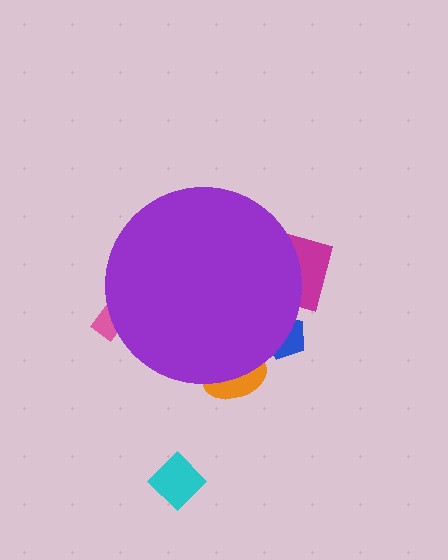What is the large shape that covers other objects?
A purple circle.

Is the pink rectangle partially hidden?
Yes, the pink rectangle is partially hidden behind the purple circle.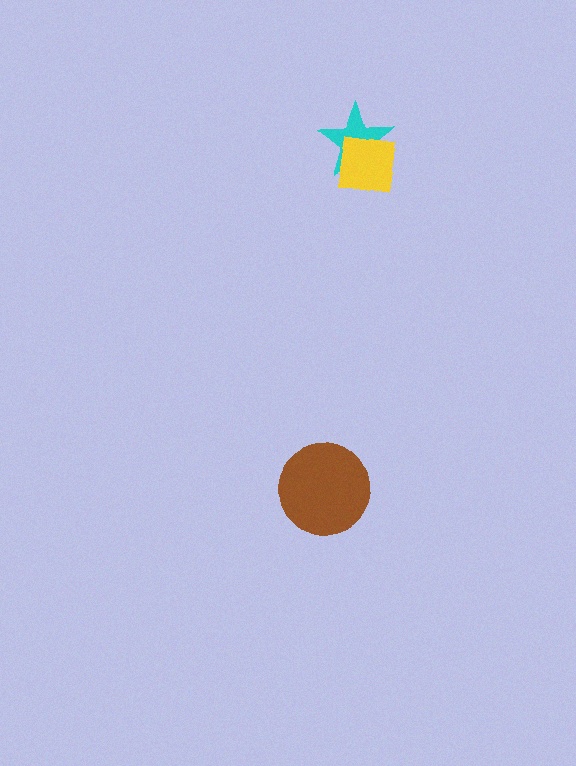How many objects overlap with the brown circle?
0 objects overlap with the brown circle.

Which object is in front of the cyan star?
The yellow square is in front of the cyan star.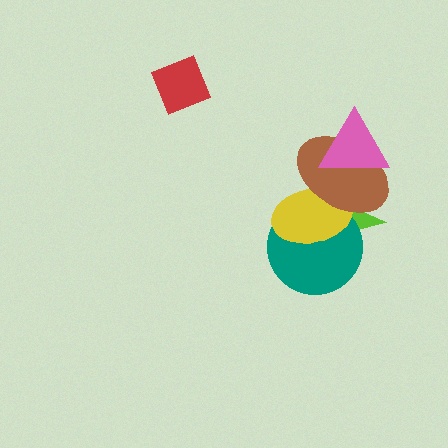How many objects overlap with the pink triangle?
2 objects overlap with the pink triangle.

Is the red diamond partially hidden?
No, no other shape covers it.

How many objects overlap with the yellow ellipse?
3 objects overlap with the yellow ellipse.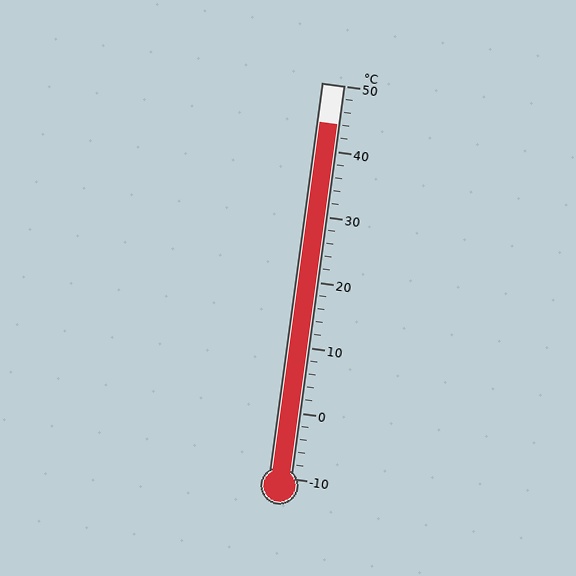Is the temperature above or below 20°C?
The temperature is above 20°C.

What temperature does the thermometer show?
The thermometer shows approximately 44°C.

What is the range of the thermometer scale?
The thermometer scale ranges from -10°C to 50°C.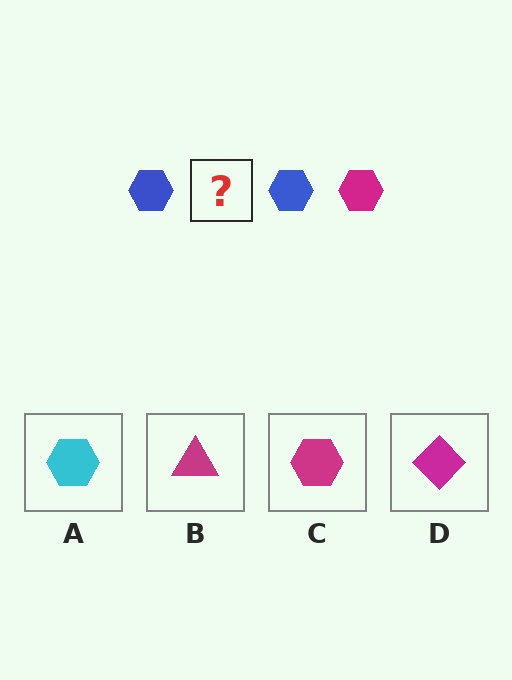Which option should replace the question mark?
Option C.